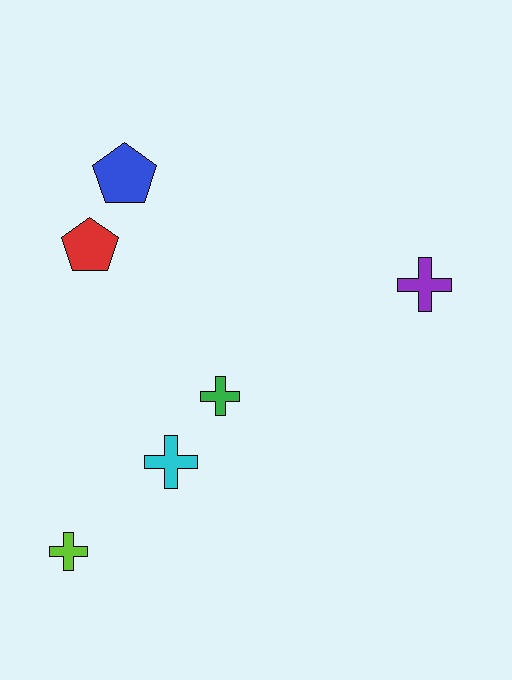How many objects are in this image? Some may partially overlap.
There are 6 objects.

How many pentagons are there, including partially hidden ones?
There are 2 pentagons.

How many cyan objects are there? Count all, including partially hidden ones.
There is 1 cyan object.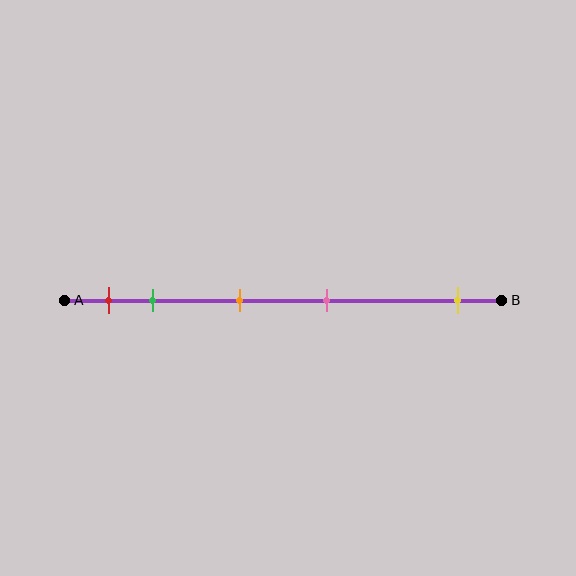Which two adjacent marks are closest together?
The red and green marks are the closest adjacent pair.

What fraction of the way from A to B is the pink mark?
The pink mark is approximately 60% (0.6) of the way from A to B.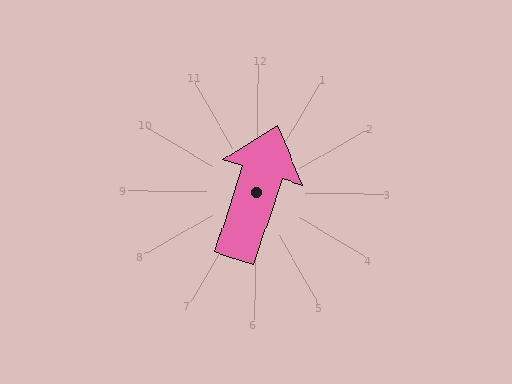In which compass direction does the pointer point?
North.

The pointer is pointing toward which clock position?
Roughly 1 o'clock.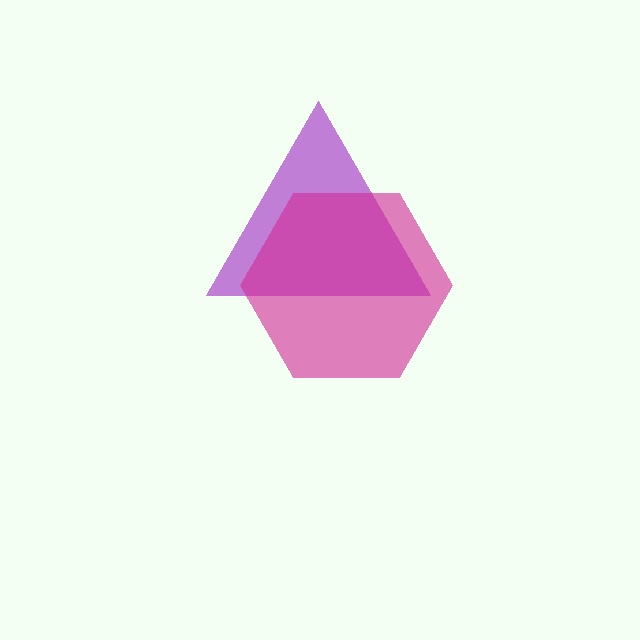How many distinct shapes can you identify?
There are 2 distinct shapes: a purple triangle, a magenta hexagon.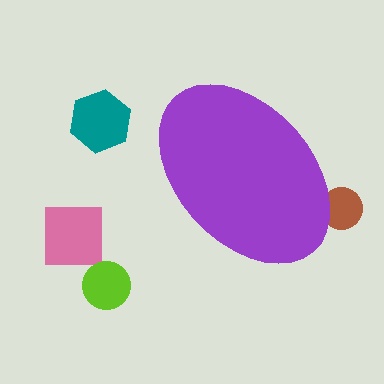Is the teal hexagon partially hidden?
No, the teal hexagon is fully visible.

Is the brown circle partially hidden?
Yes, the brown circle is partially hidden behind the purple ellipse.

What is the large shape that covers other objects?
A purple ellipse.